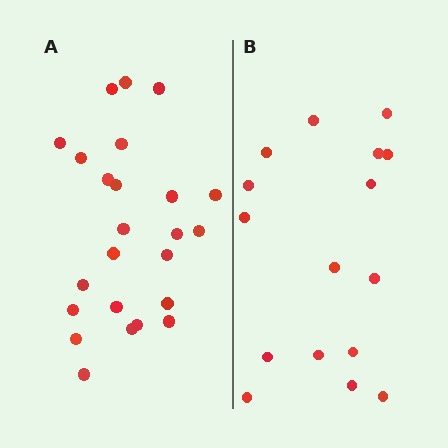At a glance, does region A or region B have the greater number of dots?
Region A (the left region) has more dots.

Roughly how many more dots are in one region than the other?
Region A has roughly 8 or so more dots than region B.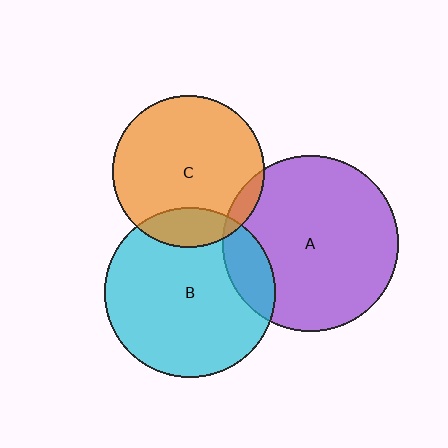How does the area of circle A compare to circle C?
Approximately 1.3 times.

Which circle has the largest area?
Circle A (purple).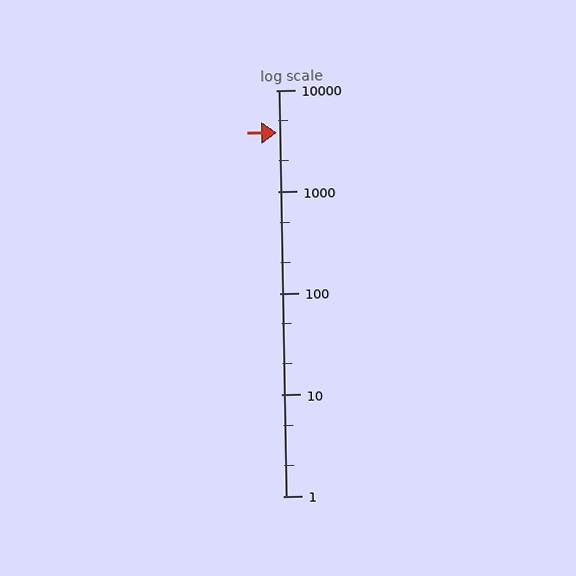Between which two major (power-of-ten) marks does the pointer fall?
The pointer is between 1000 and 10000.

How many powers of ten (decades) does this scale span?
The scale spans 4 decades, from 1 to 10000.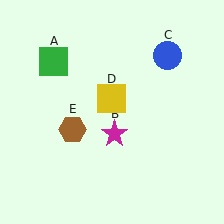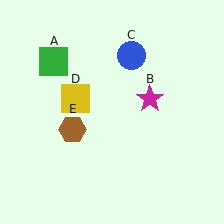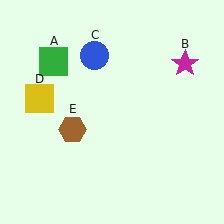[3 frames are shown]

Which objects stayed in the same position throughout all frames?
Green square (object A) and brown hexagon (object E) remained stationary.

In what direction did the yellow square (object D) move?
The yellow square (object D) moved left.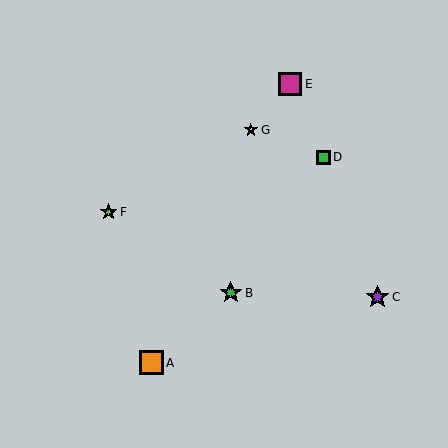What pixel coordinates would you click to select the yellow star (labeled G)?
Click at (251, 130) to select the yellow star G.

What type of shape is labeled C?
Shape C is a purple star.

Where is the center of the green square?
The center of the green square is at (324, 157).